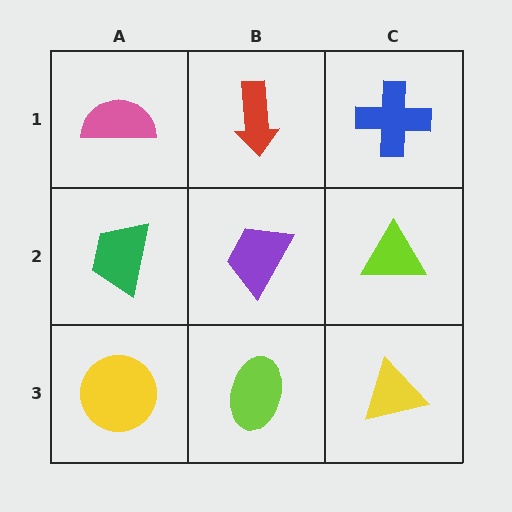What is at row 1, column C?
A blue cross.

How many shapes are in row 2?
3 shapes.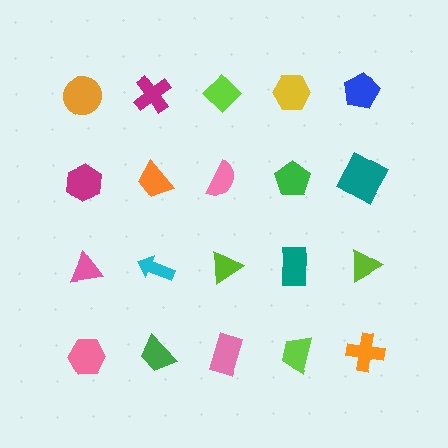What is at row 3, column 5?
A lime triangle.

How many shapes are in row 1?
5 shapes.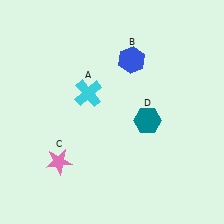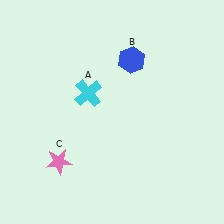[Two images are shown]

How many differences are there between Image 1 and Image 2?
There is 1 difference between the two images.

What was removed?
The teal hexagon (D) was removed in Image 2.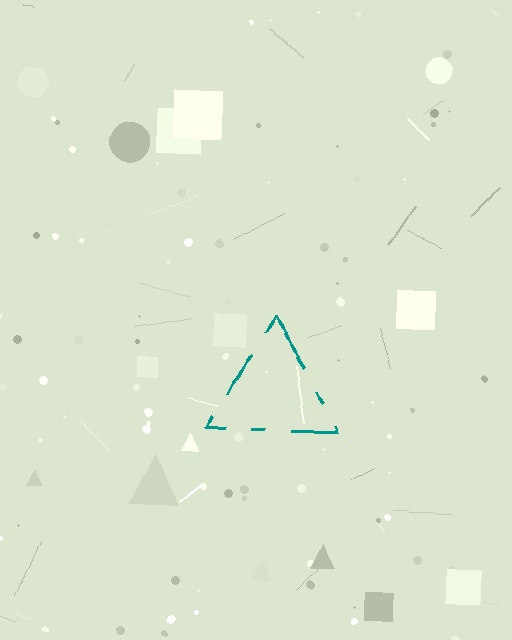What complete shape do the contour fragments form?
The contour fragments form a triangle.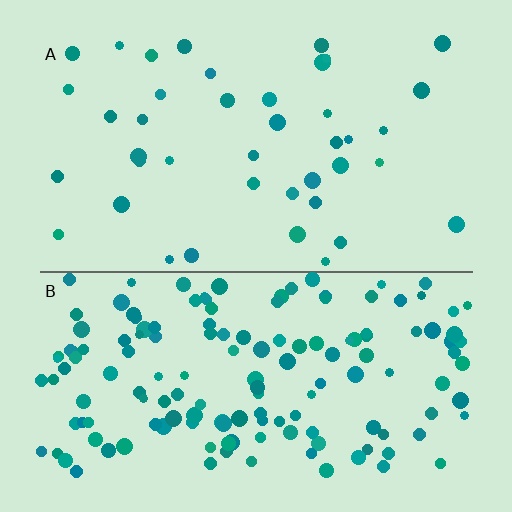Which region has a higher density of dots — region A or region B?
B (the bottom).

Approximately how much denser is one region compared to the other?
Approximately 3.7× — region B over region A.